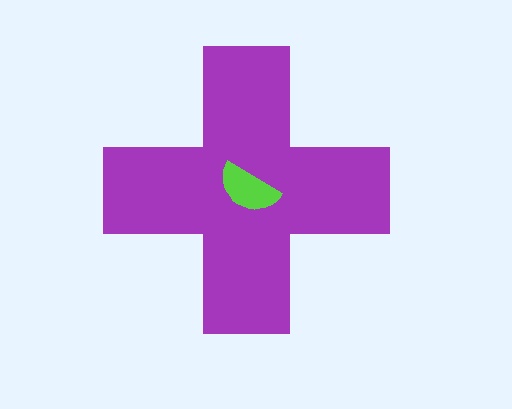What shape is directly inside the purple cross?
The lime semicircle.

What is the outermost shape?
The purple cross.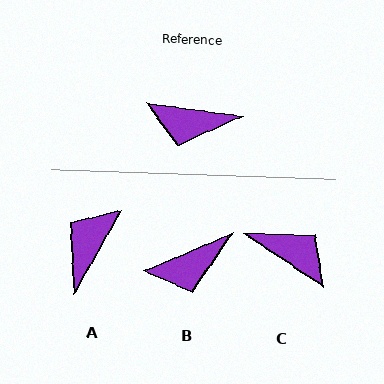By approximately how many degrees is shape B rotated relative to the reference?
Approximately 30 degrees counter-clockwise.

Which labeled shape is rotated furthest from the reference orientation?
C, about 154 degrees away.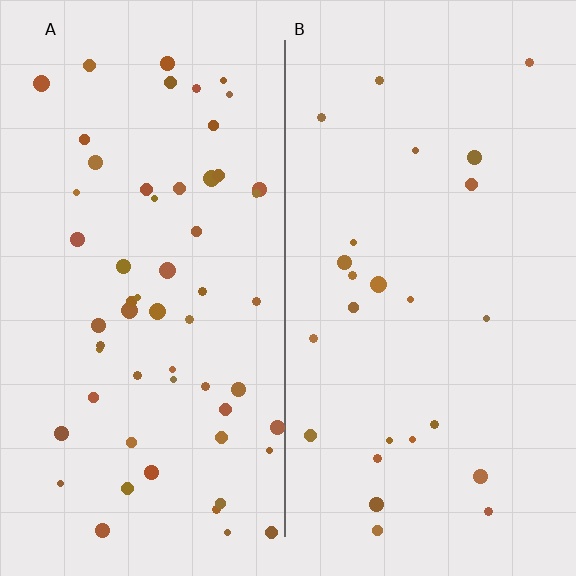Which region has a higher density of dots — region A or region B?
A (the left).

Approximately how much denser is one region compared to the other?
Approximately 2.3× — region A over region B.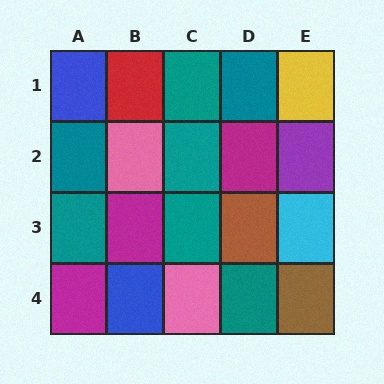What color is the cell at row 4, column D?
Teal.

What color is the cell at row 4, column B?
Blue.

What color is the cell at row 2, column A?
Teal.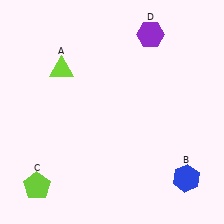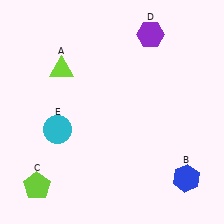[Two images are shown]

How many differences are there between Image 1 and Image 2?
There is 1 difference between the two images.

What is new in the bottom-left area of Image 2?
A cyan circle (E) was added in the bottom-left area of Image 2.